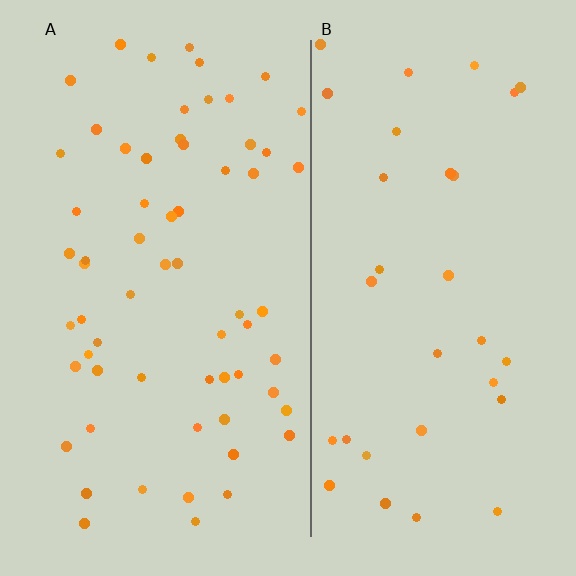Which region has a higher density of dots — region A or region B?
A (the left).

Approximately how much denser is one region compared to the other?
Approximately 1.9× — region A over region B.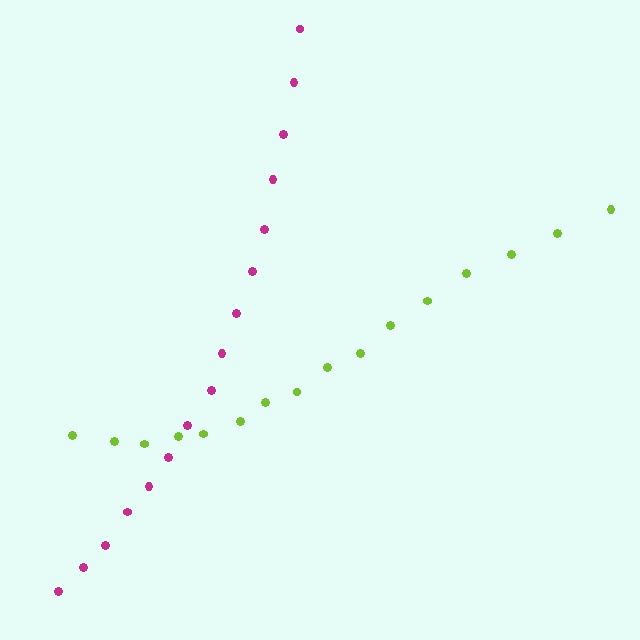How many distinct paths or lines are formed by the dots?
There are 2 distinct paths.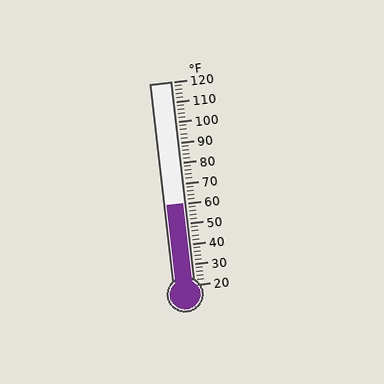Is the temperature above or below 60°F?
The temperature is at 60°F.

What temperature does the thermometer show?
The thermometer shows approximately 60°F.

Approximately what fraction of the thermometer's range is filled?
The thermometer is filled to approximately 40% of its range.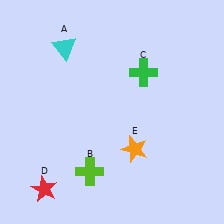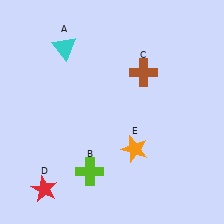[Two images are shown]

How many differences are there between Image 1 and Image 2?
There is 1 difference between the two images.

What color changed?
The cross (C) changed from green in Image 1 to brown in Image 2.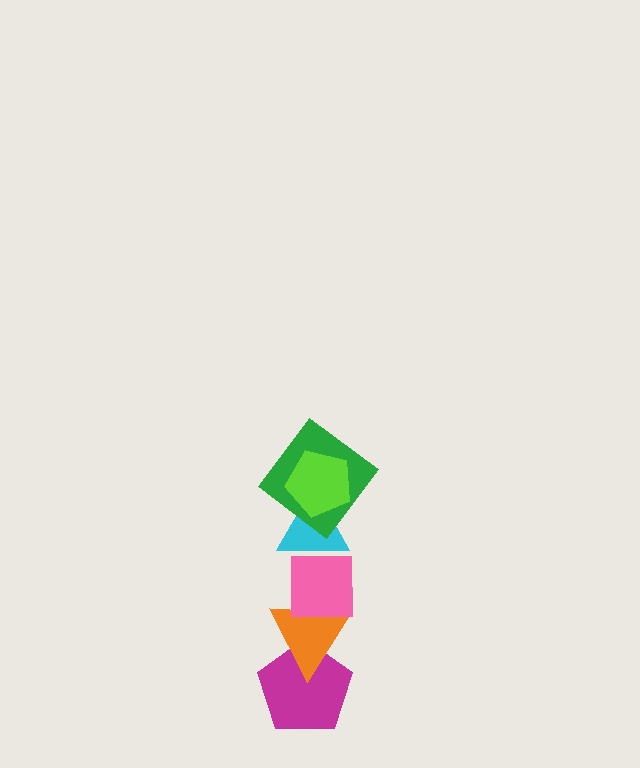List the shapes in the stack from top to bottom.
From top to bottom: the lime pentagon, the green diamond, the cyan triangle, the pink square, the orange triangle, the magenta pentagon.